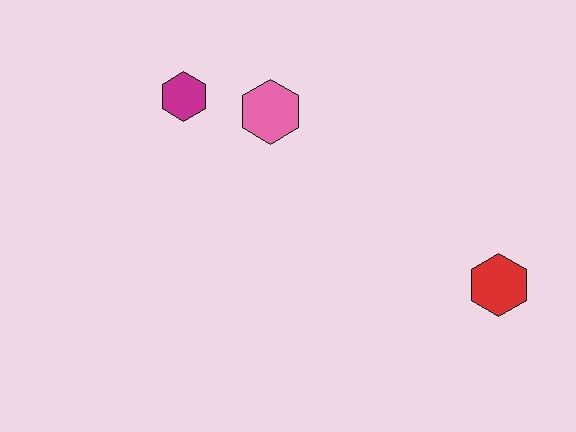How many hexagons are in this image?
There are 3 hexagons.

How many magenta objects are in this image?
There is 1 magenta object.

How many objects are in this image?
There are 3 objects.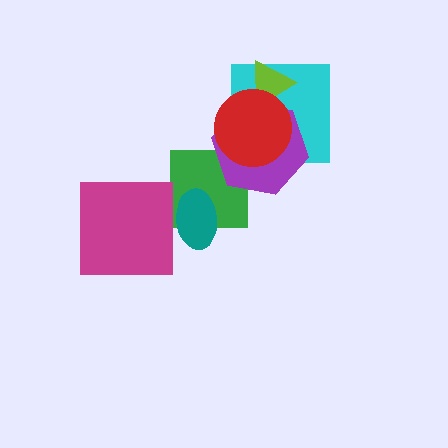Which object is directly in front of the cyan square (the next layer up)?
The lime triangle is directly in front of the cyan square.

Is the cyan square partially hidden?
Yes, it is partially covered by another shape.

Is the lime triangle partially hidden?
Yes, it is partially covered by another shape.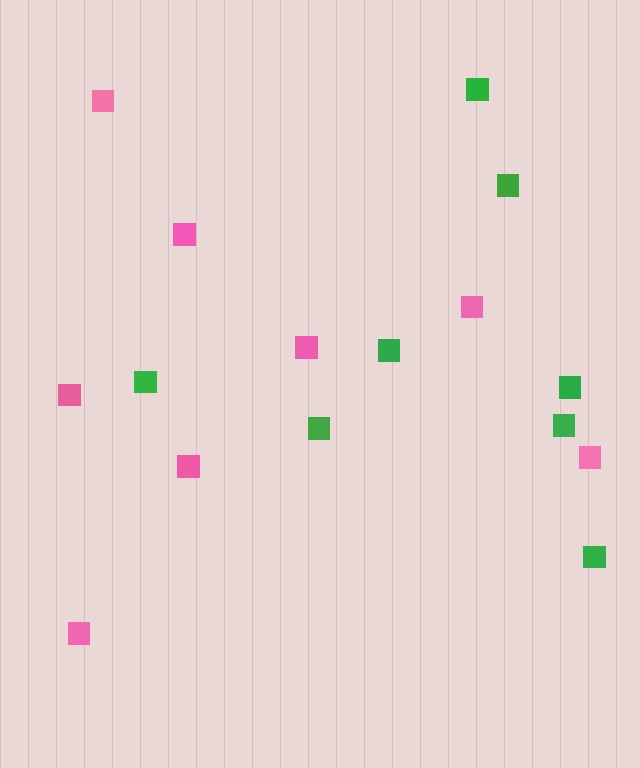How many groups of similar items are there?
There are 2 groups: one group of pink squares (8) and one group of green squares (8).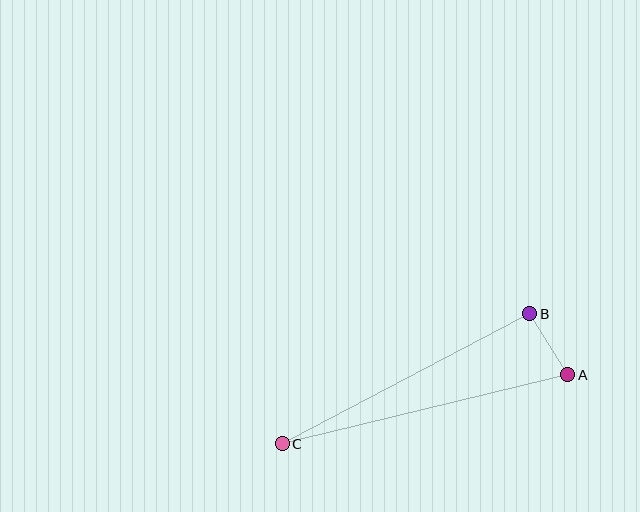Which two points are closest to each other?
Points A and B are closest to each other.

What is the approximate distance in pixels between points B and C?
The distance between B and C is approximately 280 pixels.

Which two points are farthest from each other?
Points A and C are farthest from each other.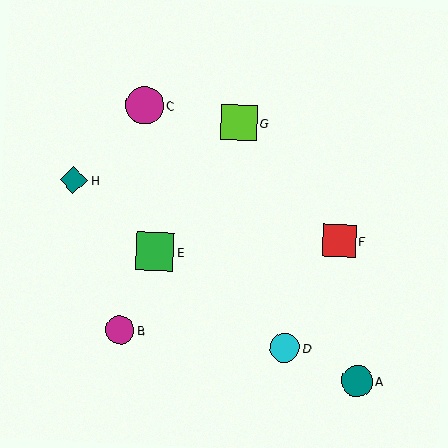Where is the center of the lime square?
The center of the lime square is at (239, 123).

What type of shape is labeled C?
Shape C is a magenta circle.